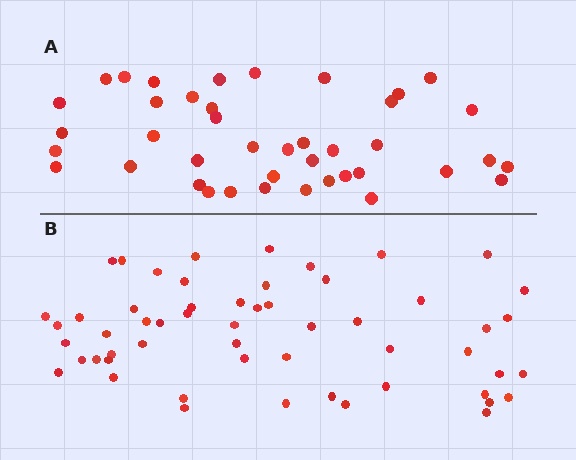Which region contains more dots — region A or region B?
Region B (the bottom region) has more dots.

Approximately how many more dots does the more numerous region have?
Region B has approximately 15 more dots than region A.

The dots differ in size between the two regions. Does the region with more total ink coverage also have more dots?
No. Region A has more total ink coverage because its dots are larger, but region B actually contains more individual dots. Total area can be misleading — the number of items is what matters here.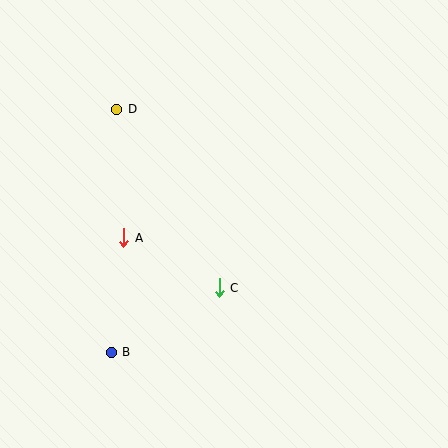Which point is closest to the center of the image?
Point C at (219, 288) is closest to the center.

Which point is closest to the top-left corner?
Point D is closest to the top-left corner.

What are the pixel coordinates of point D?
Point D is at (117, 109).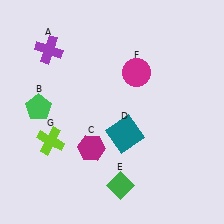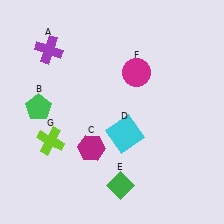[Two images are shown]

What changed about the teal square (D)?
In Image 1, D is teal. In Image 2, it changed to cyan.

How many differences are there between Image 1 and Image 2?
There is 1 difference between the two images.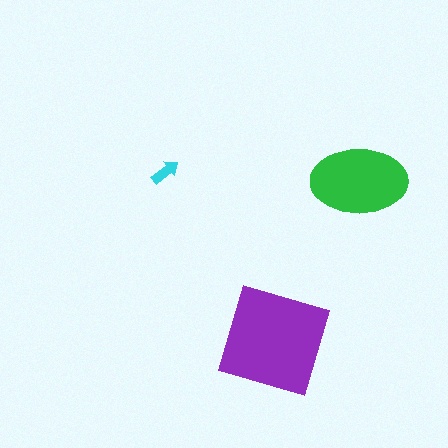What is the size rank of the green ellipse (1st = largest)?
2nd.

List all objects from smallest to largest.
The cyan arrow, the green ellipse, the purple square.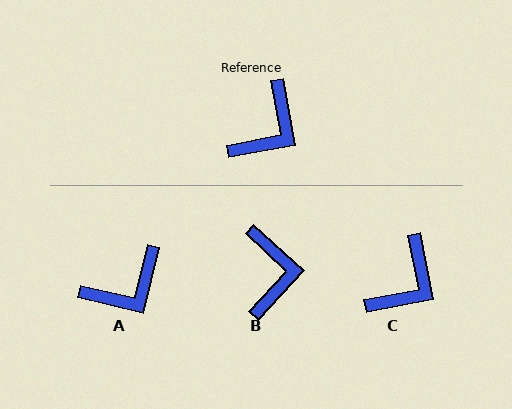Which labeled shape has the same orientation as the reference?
C.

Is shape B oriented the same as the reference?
No, it is off by about 37 degrees.